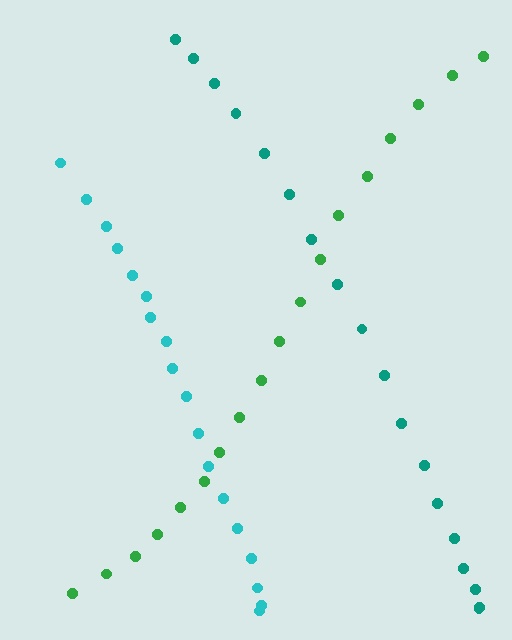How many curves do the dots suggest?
There are 3 distinct paths.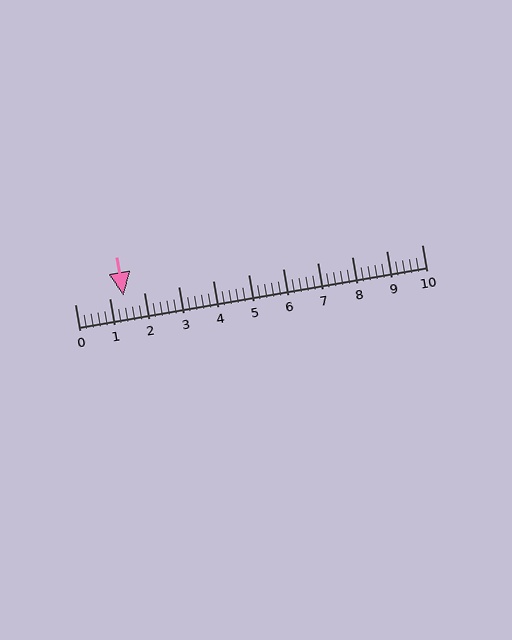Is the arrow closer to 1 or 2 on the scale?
The arrow is closer to 1.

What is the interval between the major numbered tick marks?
The major tick marks are spaced 1 units apart.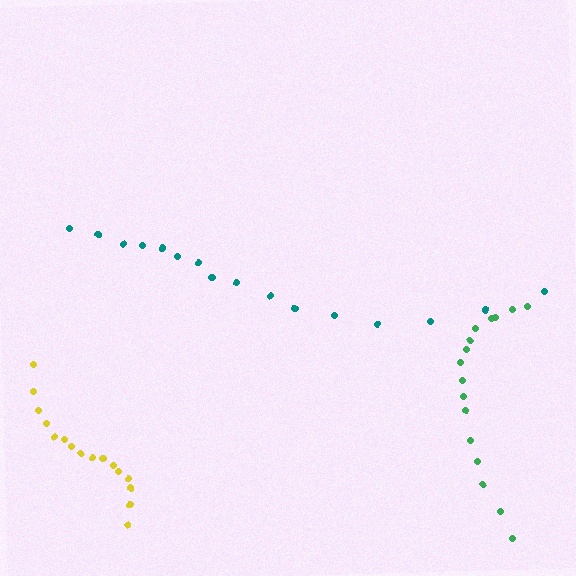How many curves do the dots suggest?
There are 3 distinct paths.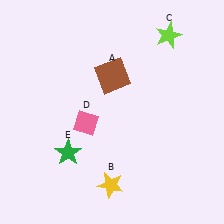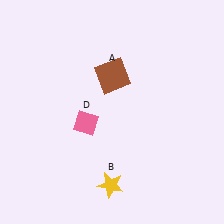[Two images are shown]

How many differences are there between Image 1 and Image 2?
There are 2 differences between the two images.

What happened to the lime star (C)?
The lime star (C) was removed in Image 2. It was in the top-right area of Image 1.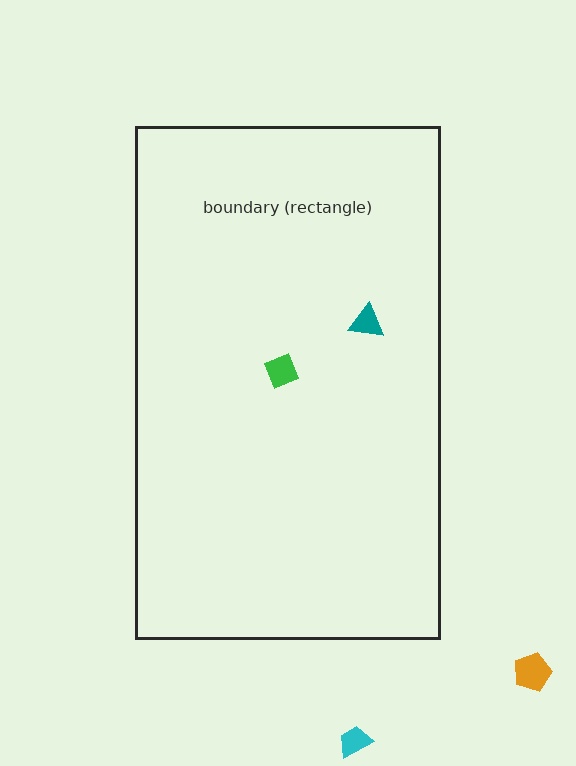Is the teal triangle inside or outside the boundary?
Inside.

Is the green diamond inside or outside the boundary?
Inside.